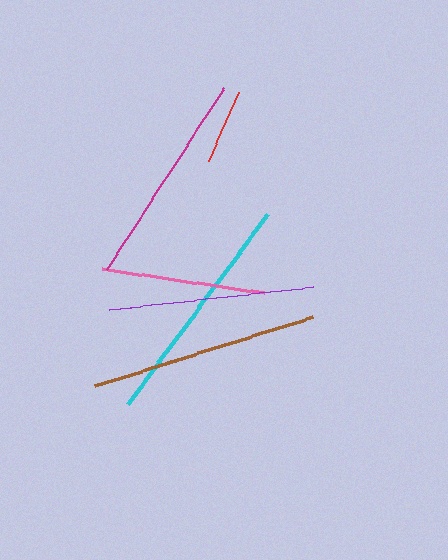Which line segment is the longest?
The cyan line is the longest at approximately 235 pixels.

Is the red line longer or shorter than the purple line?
The purple line is longer than the red line.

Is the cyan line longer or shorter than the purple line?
The cyan line is longer than the purple line.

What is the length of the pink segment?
The pink segment is approximately 164 pixels long.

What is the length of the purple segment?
The purple segment is approximately 206 pixels long.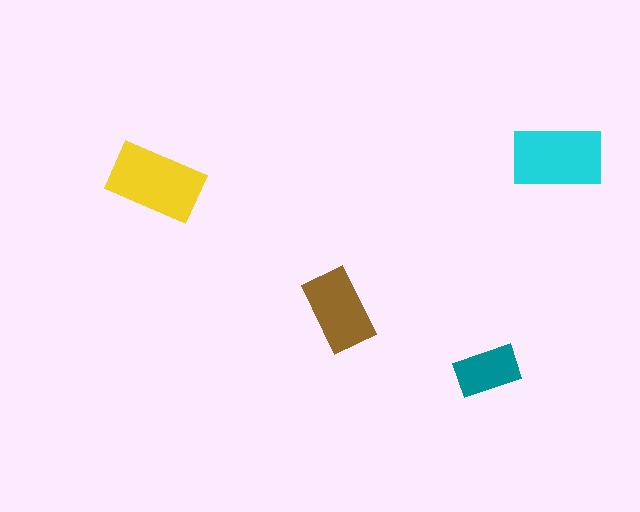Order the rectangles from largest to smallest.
the yellow one, the cyan one, the brown one, the teal one.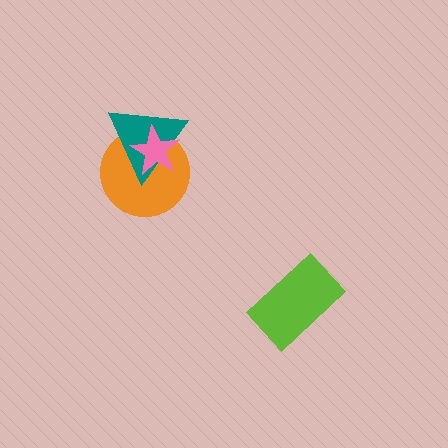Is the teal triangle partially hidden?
Yes, it is partially covered by another shape.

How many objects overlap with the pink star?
2 objects overlap with the pink star.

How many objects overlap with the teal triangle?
2 objects overlap with the teal triangle.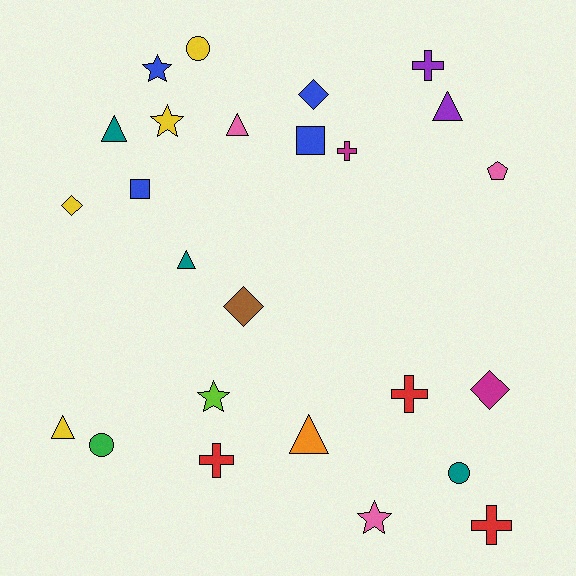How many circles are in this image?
There are 3 circles.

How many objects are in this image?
There are 25 objects.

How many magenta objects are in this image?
There are 2 magenta objects.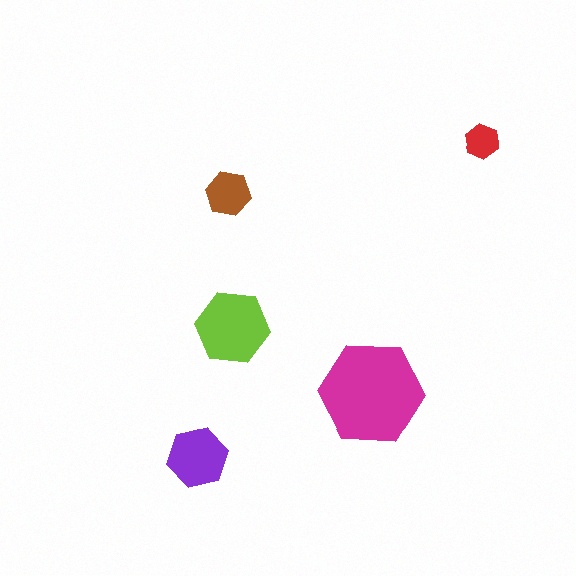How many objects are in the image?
There are 5 objects in the image.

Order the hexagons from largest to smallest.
the magenta one, the lime one, the purple one, the brown one, the red one.